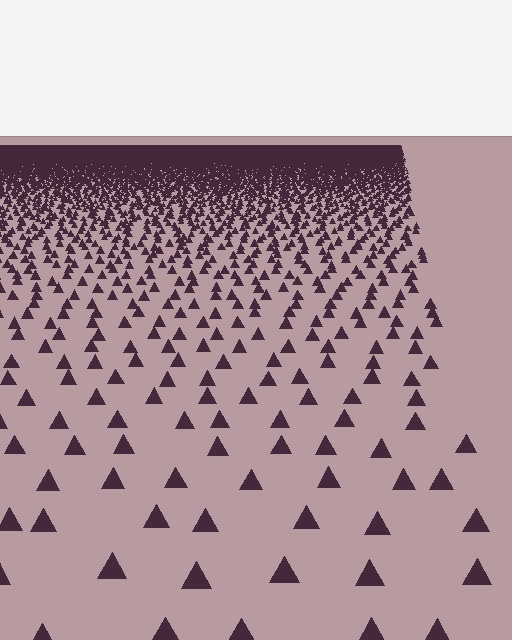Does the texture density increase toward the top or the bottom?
Density increases toward the top.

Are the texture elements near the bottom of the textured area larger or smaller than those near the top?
Larger. Near the bottom, elements are closer to the viewer and appear at a bigger on-screen size.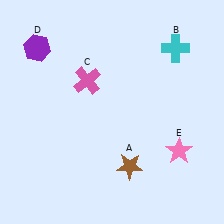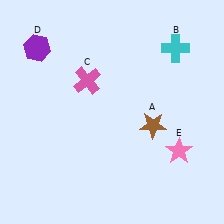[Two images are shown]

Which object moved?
The brown star (A) moved up.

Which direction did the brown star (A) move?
The brown star (A) moved up.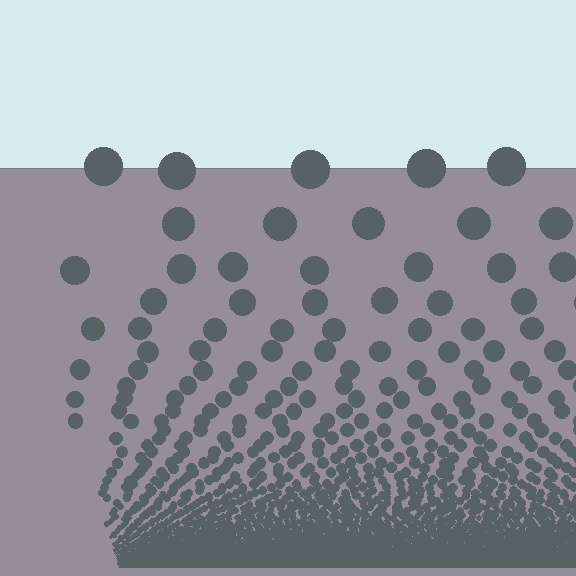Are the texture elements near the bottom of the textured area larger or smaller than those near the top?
Smaller. The gradient is inverted — elements near the bottom are smaller and denser.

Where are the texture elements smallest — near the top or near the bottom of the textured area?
Near the bottom.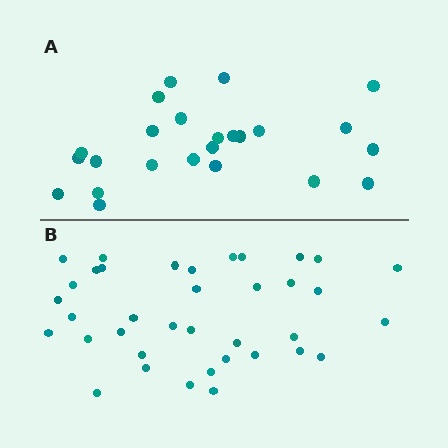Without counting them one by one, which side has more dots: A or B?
Region B (the bottom region) has more dots.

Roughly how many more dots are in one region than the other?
Region B has approximately 15 more dots than region A.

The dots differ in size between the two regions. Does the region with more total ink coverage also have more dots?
No. Region A has more total ink coverage because its dots are larger, but region B actually contains more individual dots. Total area can be misleading — the number of items is what matters here.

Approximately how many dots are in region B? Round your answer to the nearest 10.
About 40 dots. (The exact count is 37, which rounds to 40.)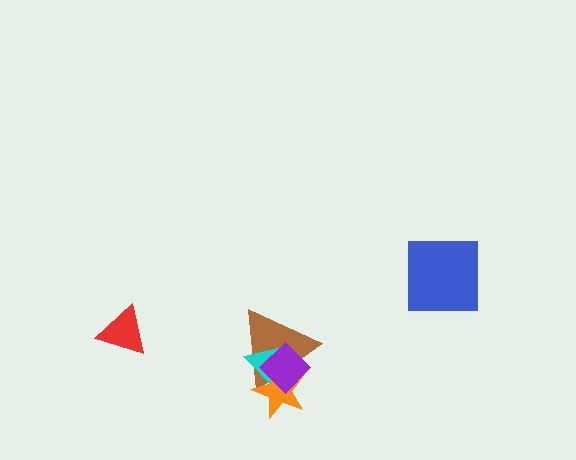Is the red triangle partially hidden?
No, no other shape covers it.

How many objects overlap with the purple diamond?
3 objects overlap with the purple diamond.